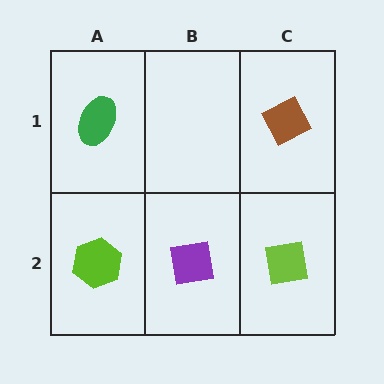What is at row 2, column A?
A lime hexagon.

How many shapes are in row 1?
2 shapes.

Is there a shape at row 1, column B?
No, that cell is empty.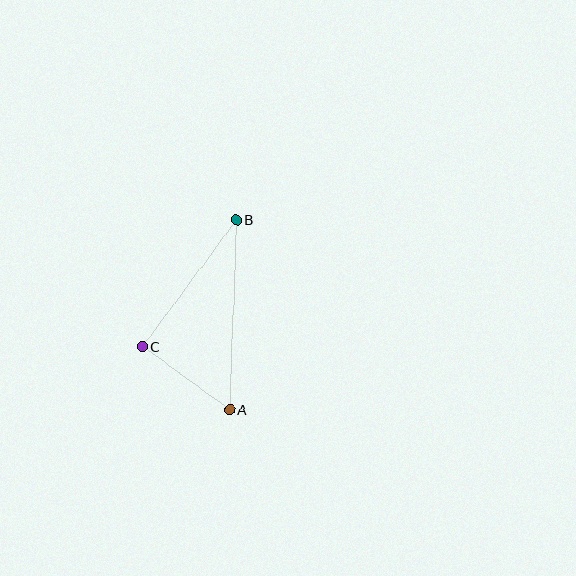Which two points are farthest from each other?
Points A and B are farthest from each other.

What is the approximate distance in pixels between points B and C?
The distance between B and C is approximately 158 pixels.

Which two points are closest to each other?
Points A and C are closest to each other.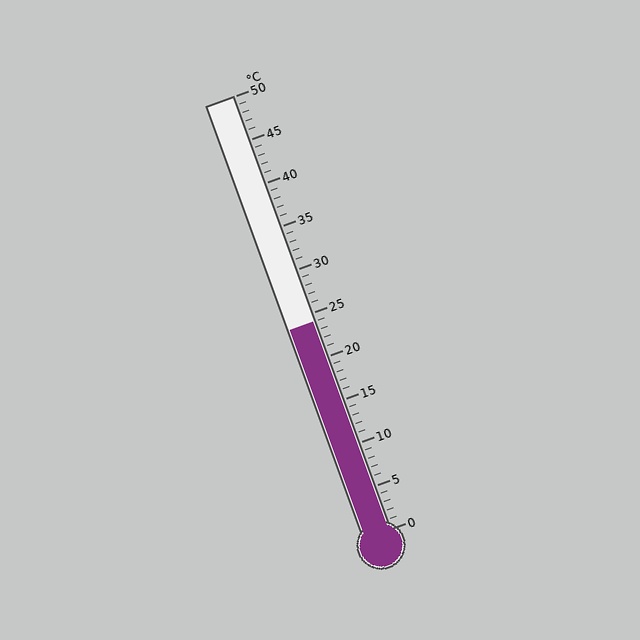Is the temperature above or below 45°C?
The temperature is below 45°C.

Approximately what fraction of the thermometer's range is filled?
The thermometer is filled to approximately 50% of its range.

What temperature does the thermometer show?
The thermometer shows approximately 24°C.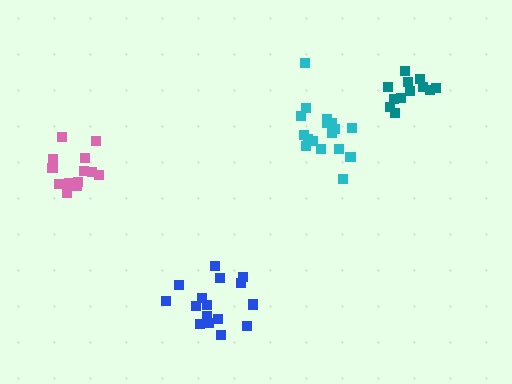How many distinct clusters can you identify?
There are 4 distinct clusters.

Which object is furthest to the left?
The pink cluster is leftmost.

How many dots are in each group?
Group 1: 12 dots, Group 2: 16 dots, Group 3: 14 dots, Group 4: 17 dots (59 total).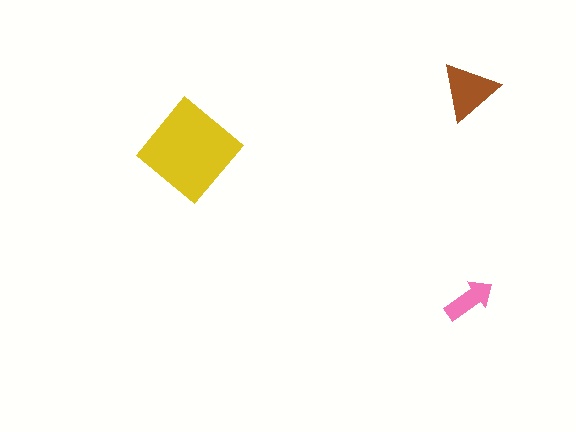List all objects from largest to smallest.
The yellow diamond, the brown triangle, the pink arrow.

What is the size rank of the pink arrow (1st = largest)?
3rd.